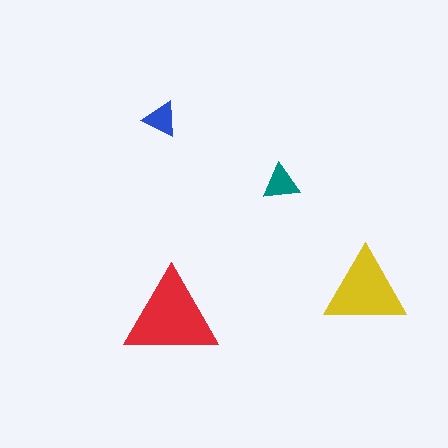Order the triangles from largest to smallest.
the red one, the yellow one, the teal one, the blue one.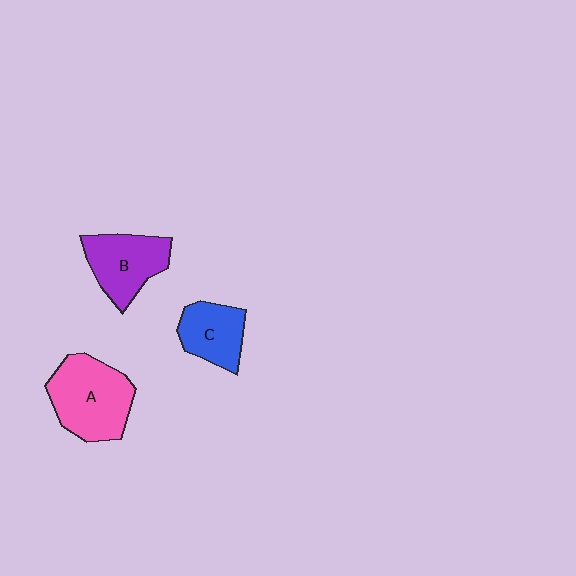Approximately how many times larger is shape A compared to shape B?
Approximately 1.3 times.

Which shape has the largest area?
Shape A (pink).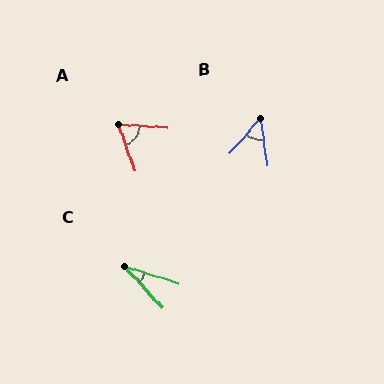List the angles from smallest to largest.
C (30°), B (48°), A (66°).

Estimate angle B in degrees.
Approximately 48 degrees.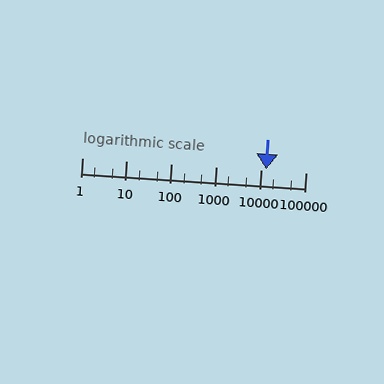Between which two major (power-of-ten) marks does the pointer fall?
The pointer is between 10000 and 100000.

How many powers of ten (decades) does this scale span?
The scale spans 5 decades, from 1 to 100000.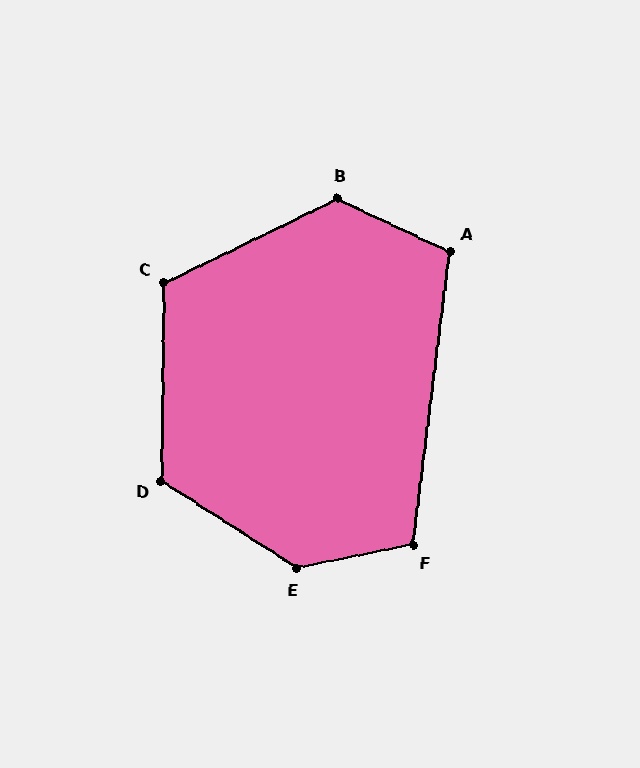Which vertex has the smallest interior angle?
A, at approximately 108 degrees.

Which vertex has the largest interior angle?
E, at approximately 136 degrees.